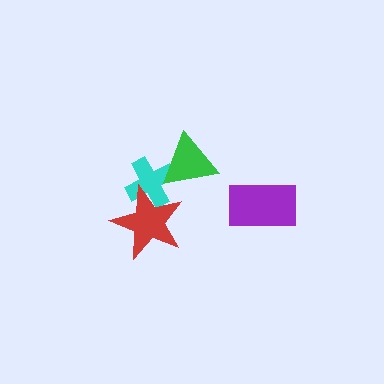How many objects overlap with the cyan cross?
2 objects overlap with the cyan cross.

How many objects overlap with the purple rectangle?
0 objects overlap with the purple rectangle.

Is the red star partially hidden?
No, no other shape covers it.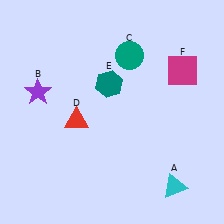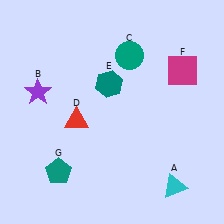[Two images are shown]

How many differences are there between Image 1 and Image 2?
There is 1 difference between the two images.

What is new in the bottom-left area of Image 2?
A teal pentagon (G) was added in the bottom-left area of Image 2.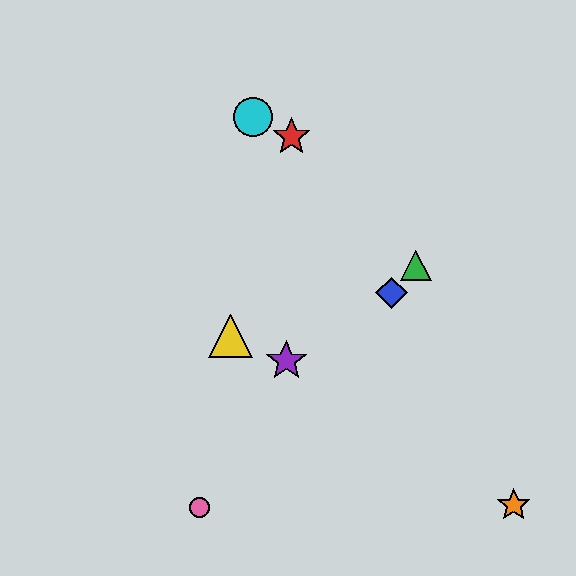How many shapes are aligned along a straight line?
3 shapes (the blue diamond, the green triangle, the pink circle) are aligned along a straight line.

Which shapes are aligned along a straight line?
The blue diamond, the green triangle, the pink circle are aligned along a straight line.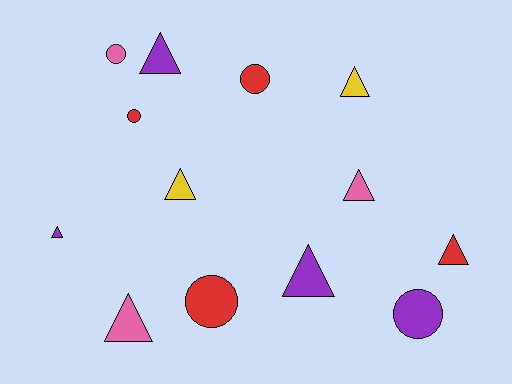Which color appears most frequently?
Red, with 4 objects.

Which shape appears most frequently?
Triangle, with 8 objects.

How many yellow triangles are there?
There are 2 yellow triangles.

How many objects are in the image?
There are 13 objects.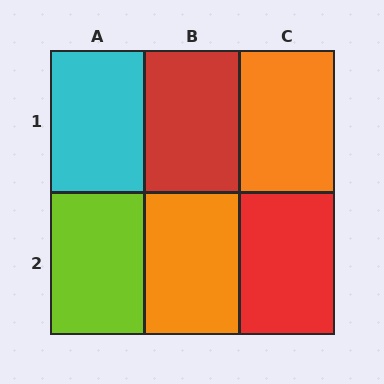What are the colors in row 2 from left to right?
Lime, orange, red.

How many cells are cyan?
1 cell is cyan.